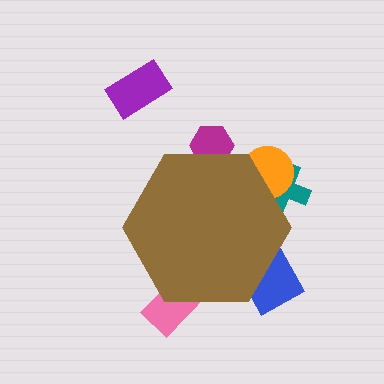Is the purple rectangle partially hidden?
No, the purple rectangle is fully visible.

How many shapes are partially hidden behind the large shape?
5 shapes are partially hidden.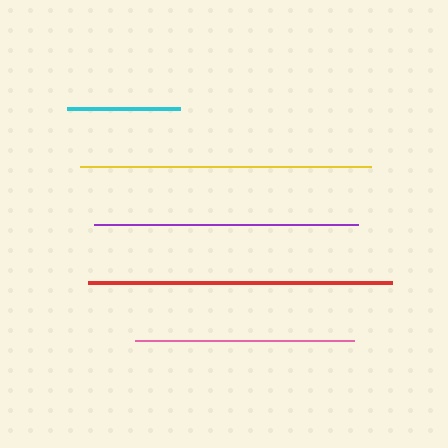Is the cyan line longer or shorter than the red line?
The red line is longer than the cyan line.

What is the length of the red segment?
The red segment is approximately 304 pixels long.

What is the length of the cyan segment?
The cyan segment is approximately 112 pixels long.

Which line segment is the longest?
The red line is the longest at approximately 304 pixels.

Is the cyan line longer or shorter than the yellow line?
The yellow line is longer than the cyan line.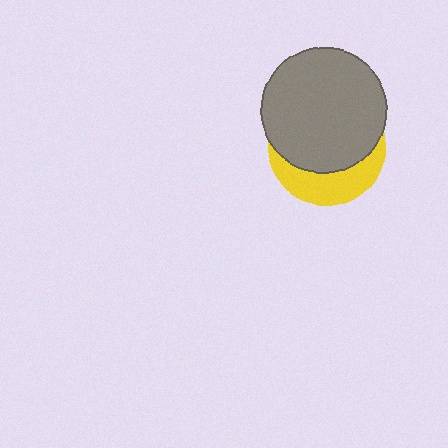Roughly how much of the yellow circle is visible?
A small part of it is visible (roughly 33%).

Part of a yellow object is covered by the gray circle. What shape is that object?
It is a circle.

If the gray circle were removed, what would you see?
You would see the complete yellow circle.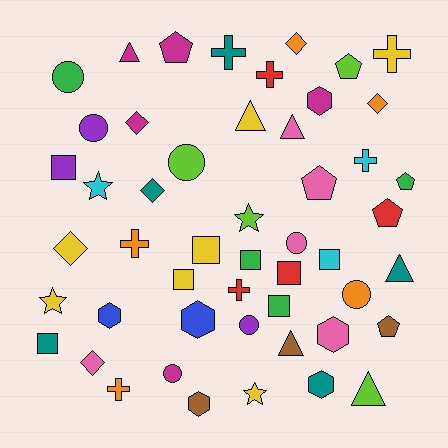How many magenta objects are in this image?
There are 5 magenta objects.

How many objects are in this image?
There are 50 objects.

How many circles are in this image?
There are 7 circles.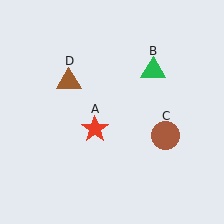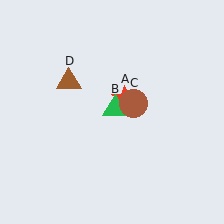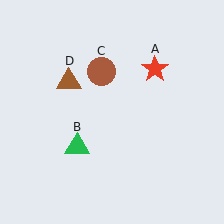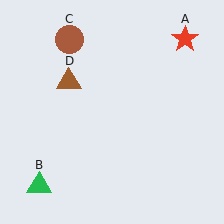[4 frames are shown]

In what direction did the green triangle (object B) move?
The green triangle (object B) moved down and to the left.